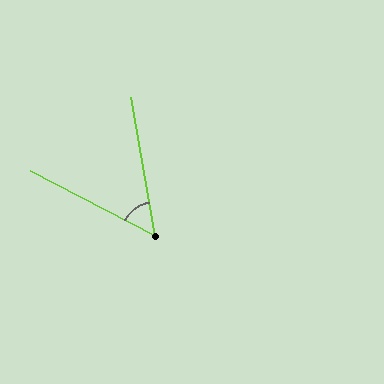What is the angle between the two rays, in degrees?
Approximately 53 degrees.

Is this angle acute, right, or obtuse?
It is acute.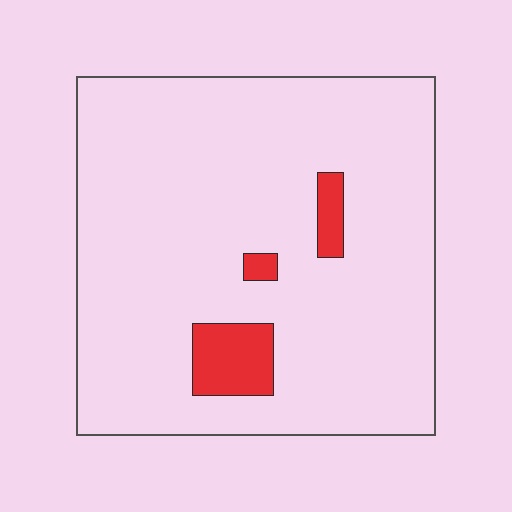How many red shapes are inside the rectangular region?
3.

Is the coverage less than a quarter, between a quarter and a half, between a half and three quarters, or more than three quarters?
Less than a quarter.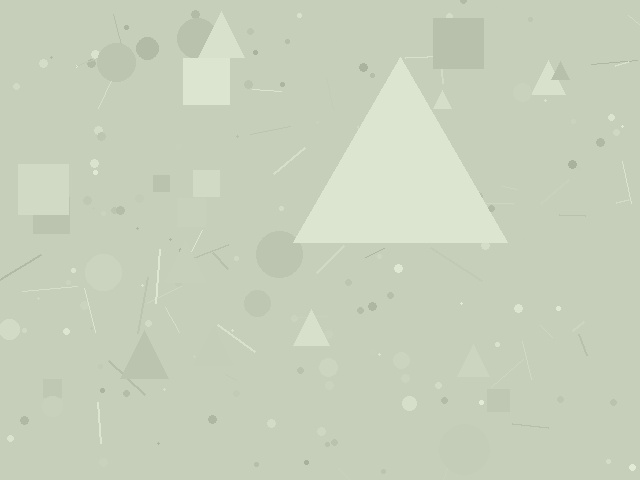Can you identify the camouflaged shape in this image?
The camouflaged shape is a triangle.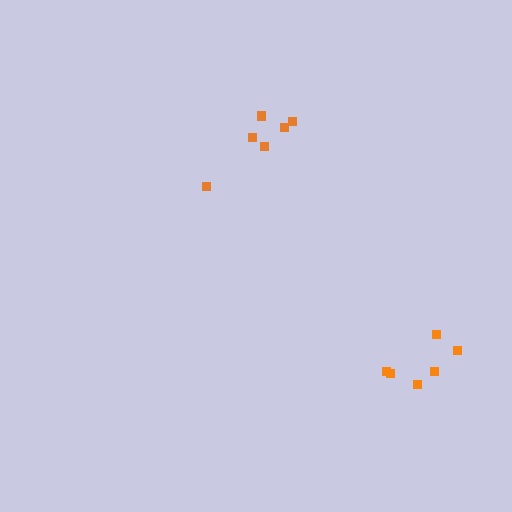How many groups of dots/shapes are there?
There are 2 groups.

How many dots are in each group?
Group 1: 6 dots, Group 2: 6 dots (12 total).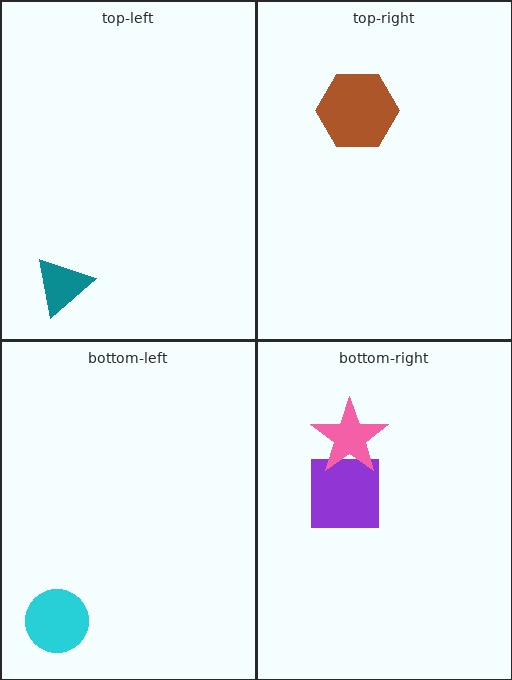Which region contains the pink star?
The bottom-right region.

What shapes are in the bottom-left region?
The cyan circle.